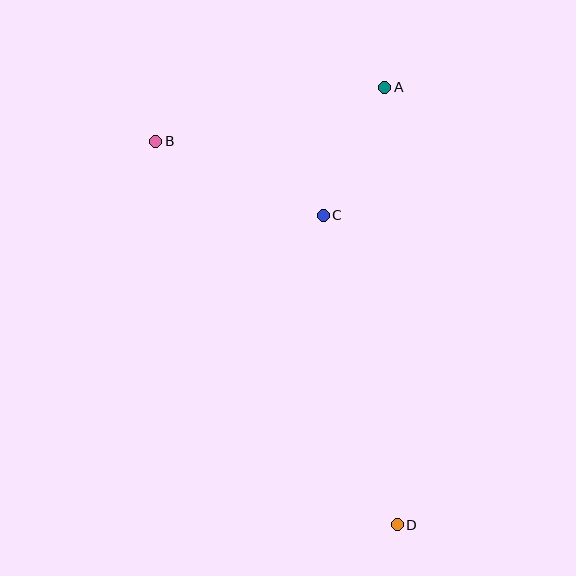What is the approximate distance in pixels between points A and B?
The distance between A and B is approximately 235 pixels.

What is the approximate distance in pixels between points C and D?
The distance between C and D is approximately 318 pixels.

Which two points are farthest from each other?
Points B and D are farthest from each other.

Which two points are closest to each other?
Points A and C are closest to each other.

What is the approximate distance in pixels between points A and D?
The distance between A and D is approximately 438 pixels.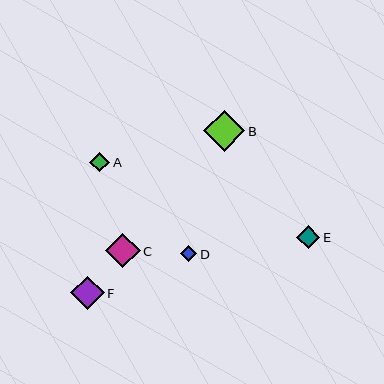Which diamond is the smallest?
Diamond D is the smallest with a size of approximately 16 pixels.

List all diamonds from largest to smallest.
From largest to smallest: B, C, F, E, A, D.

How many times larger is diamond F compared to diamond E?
Diamond F is approximately 1.4 times the size of diamond E.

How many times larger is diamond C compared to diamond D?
Diamond C is approximately 2.1 times the size of diamond D.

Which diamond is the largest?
Diamond B is the largest with a size of approximately 41 pixels.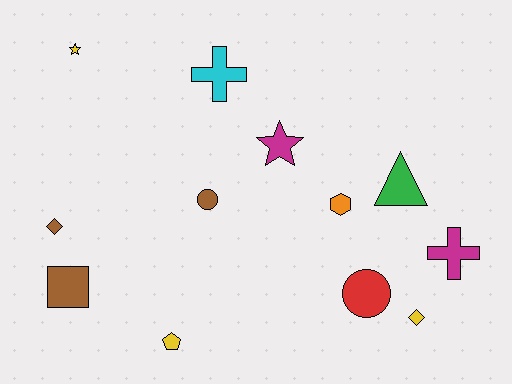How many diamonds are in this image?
There are 2 diamonds.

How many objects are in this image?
There are 12 objects.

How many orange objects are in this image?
There is 1 orange object.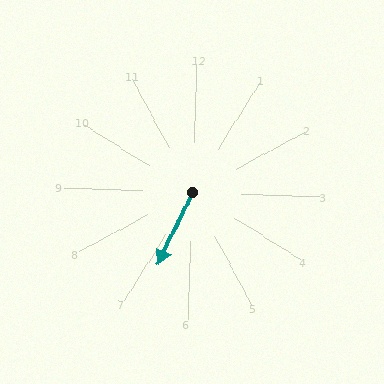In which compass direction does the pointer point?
Southwest.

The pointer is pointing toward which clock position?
Roughly 7 o'clock.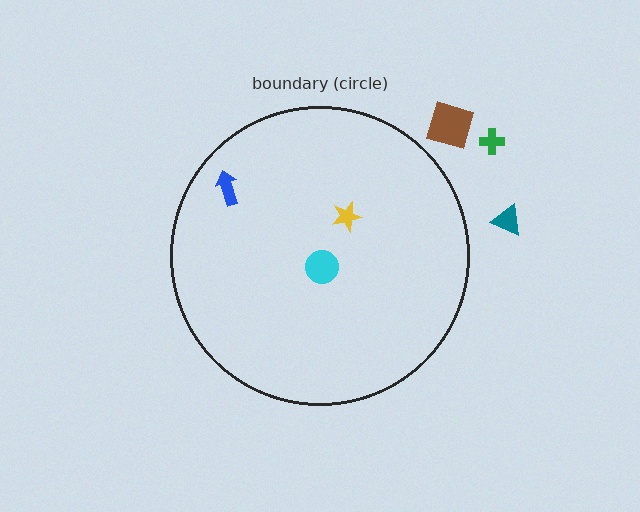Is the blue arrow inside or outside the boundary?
Inside.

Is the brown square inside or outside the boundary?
Outside.